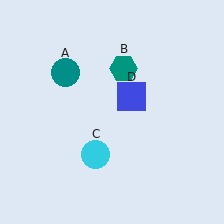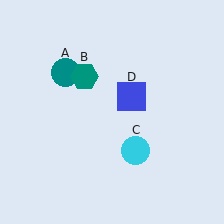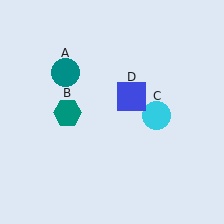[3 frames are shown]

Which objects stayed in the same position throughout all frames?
Teal circle (object A) and blue square (object D) remained stationary.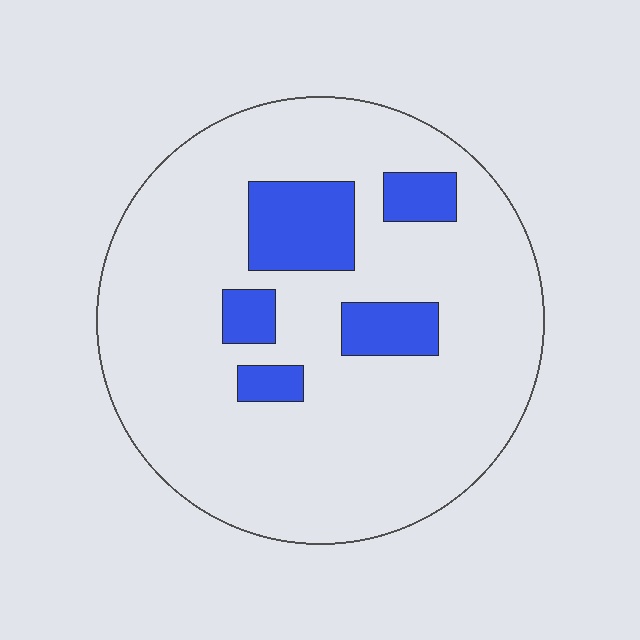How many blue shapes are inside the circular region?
5.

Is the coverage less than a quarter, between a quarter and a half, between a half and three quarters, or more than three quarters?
Less than a quarter.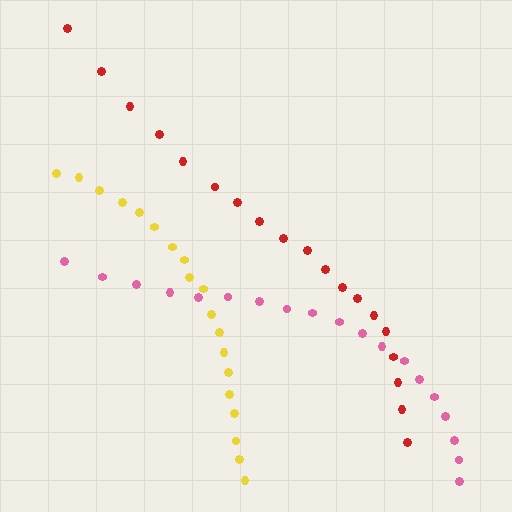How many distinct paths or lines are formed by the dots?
There are 3 distinct paths.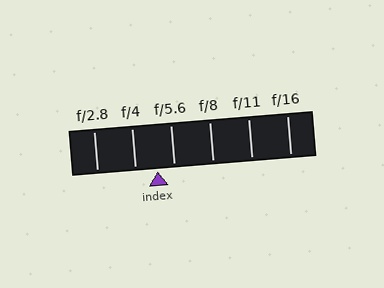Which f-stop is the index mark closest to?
The index mark is closest to f/5.6.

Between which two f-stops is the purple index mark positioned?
The index mark is between f/4 and f/5.6.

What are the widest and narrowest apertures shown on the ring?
The widest aperture shown is f/2.8 and the narrowest is f/16.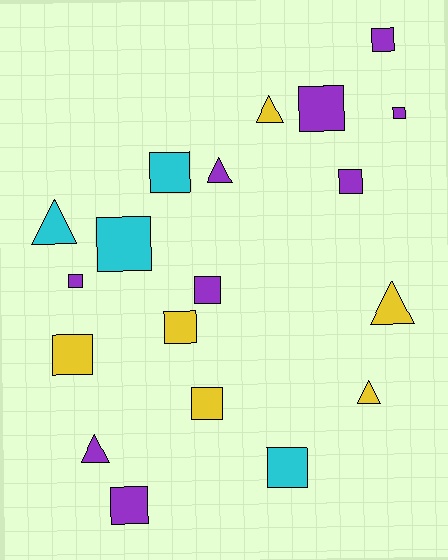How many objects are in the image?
There are 19 objects.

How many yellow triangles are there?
There are 3 yellow triangles.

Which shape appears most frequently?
Square, with 13 objects.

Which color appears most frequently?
Purple, with 9 objects.